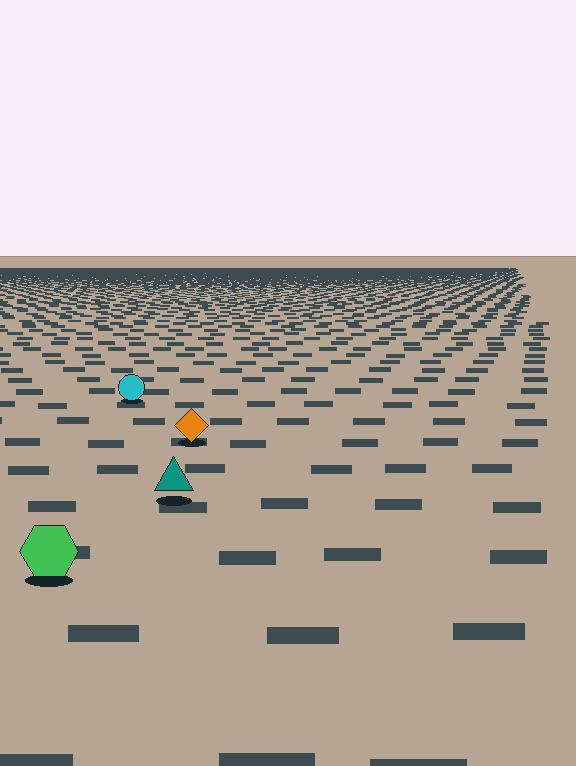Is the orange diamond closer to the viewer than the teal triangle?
No. The teal triangle is closer — you can tell from the texture gradient: the ground texture is coarser near it.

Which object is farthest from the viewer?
The cyan circle is farthest from the viewer. It appears smaller and the ground texture around it is denser.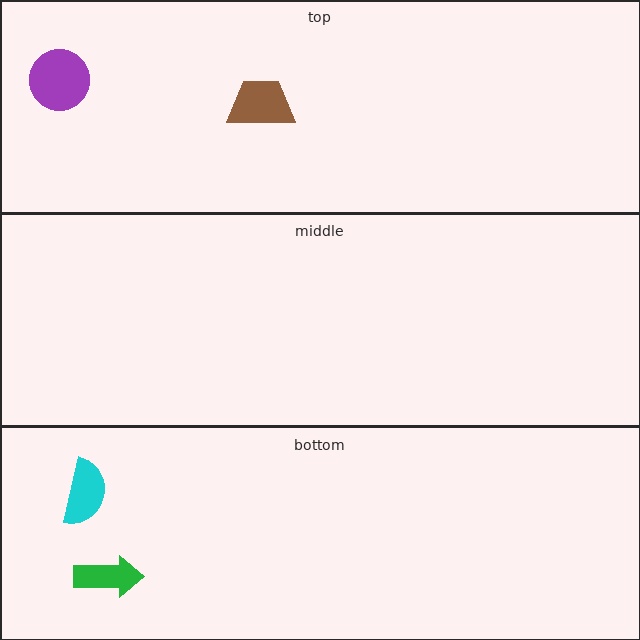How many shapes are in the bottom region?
2.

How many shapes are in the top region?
2.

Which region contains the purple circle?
The top region.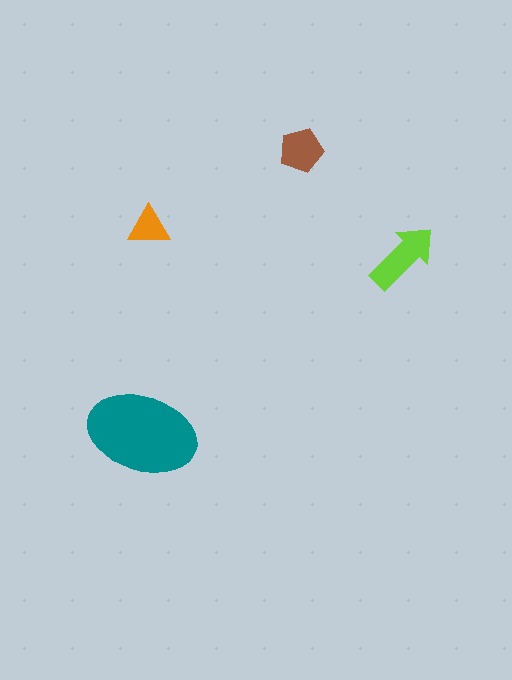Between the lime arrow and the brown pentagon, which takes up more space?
The lime arrow.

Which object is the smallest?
The orange triangle.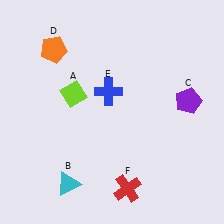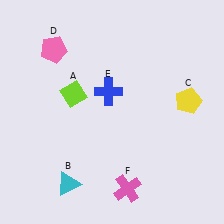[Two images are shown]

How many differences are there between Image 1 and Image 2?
There are 3 differences between the two images.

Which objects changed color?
C changed from purple to yellow. D changed from orange to pink. F changed from red to pink.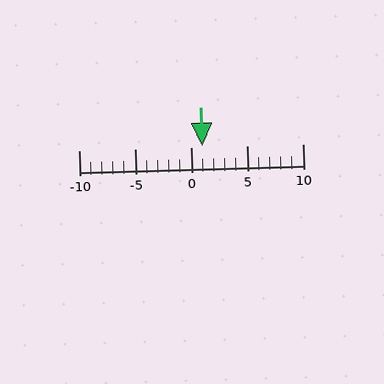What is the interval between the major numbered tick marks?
The major tick marks are spaced 5 units apart.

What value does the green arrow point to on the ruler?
The green arrow points to approximately 1.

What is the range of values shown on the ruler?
The ruler shows values from -10 to 10.